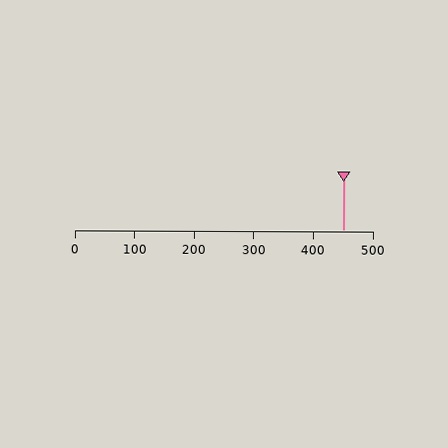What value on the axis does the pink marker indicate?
The marker indicates approximately 450.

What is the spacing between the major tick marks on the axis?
The major ticks are spaced 100 apart.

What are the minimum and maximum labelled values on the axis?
The axis runs from 0 to 500.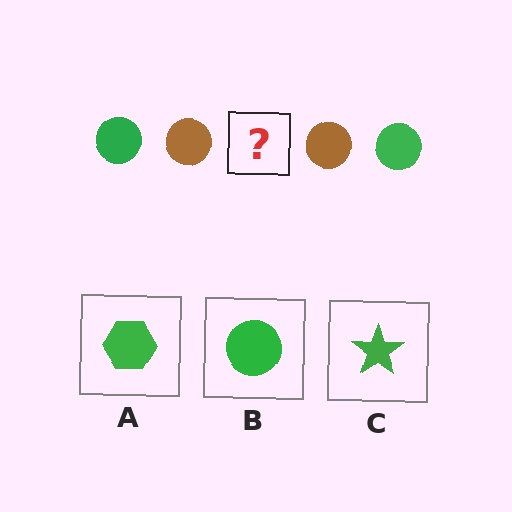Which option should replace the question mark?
Option B.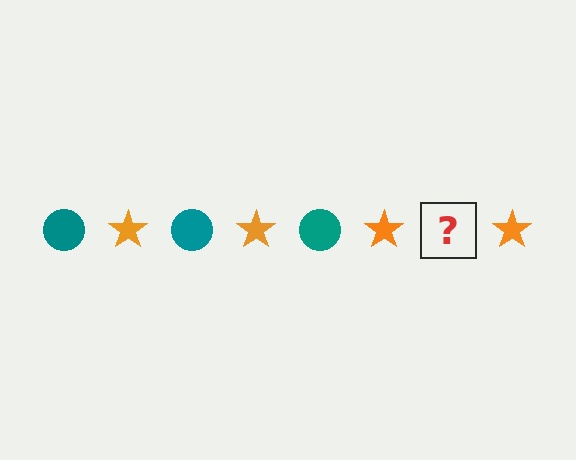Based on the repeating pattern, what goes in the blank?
The blank should be a teal circle.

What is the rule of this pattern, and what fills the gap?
The rule is that the pattern alternates between teal circle and orange star. The gap should be filled with a teal circle.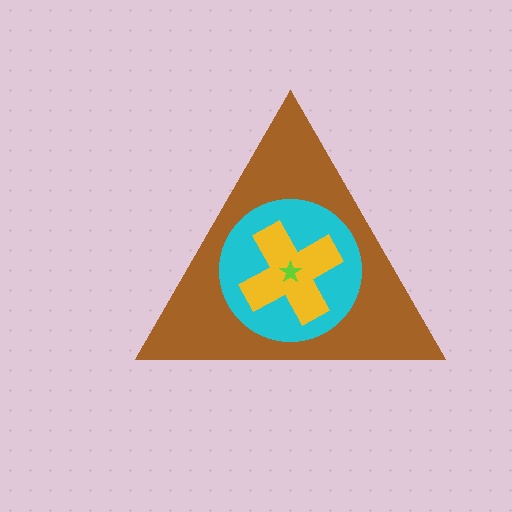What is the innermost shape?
The lime star.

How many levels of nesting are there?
4.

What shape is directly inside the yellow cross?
The lime star.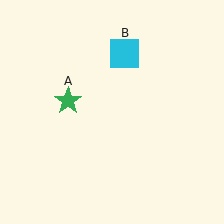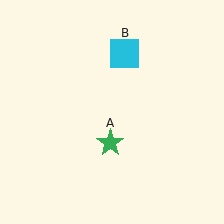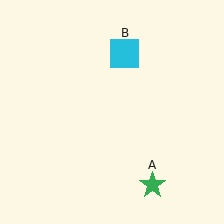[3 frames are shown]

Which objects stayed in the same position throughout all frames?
Cyan square (object B) remained stationary.